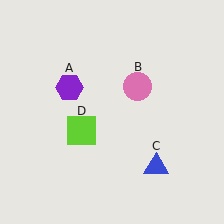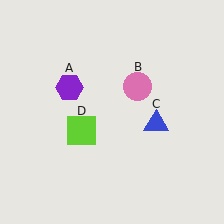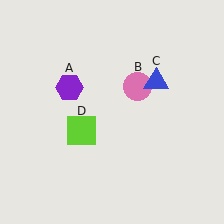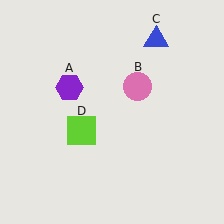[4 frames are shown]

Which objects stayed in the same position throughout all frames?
Purple hexagon (object A) and pink circle (object B) and lime square (object D) remained stationary.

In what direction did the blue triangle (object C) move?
The blue triangle (object C) moved up.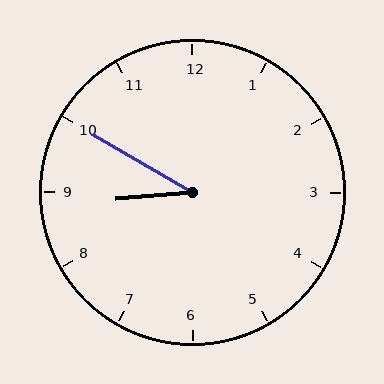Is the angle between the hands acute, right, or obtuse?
It is acute.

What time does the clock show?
8:50.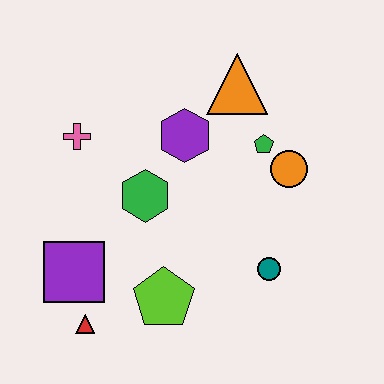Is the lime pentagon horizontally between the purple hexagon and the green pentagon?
No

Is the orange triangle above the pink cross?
Yes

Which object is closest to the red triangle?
The purple square is closest to the red triangle.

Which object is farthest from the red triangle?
The orange triangle is farthest from the red triangle.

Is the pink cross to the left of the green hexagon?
Yes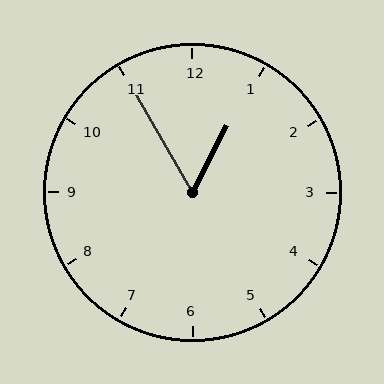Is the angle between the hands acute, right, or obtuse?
It is acute.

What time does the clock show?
12:55.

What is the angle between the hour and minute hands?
Approximately 58 degrees.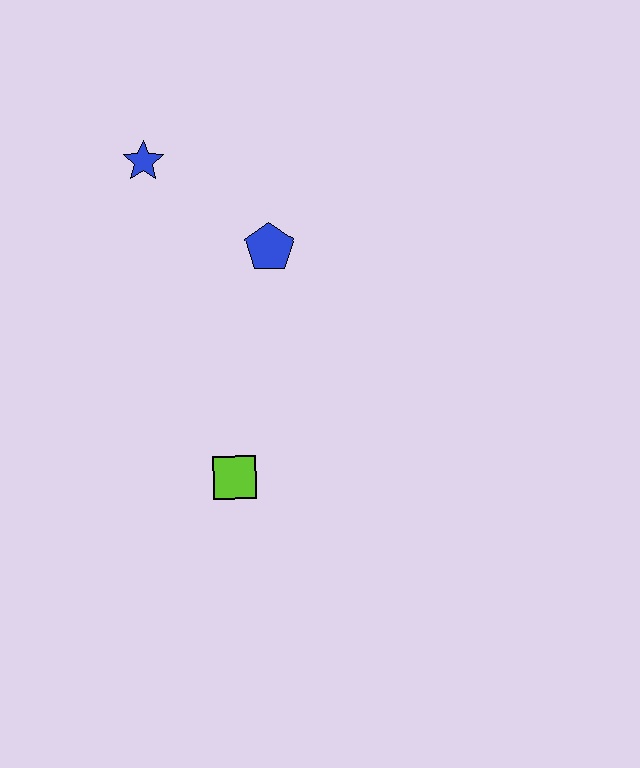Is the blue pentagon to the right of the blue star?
Yes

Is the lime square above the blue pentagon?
No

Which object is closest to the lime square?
The blue pentagon is closest to the lime square.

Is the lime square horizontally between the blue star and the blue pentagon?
Yes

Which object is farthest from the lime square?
The blue star is farthest from the lime square.